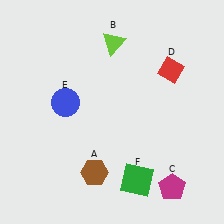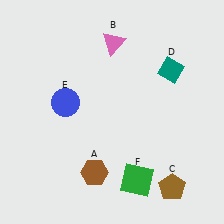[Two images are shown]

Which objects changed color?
B changed from lime to pink. C changed from magenta to brown. D changed from red to teal.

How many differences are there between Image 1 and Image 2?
There are 3 differences between the two images.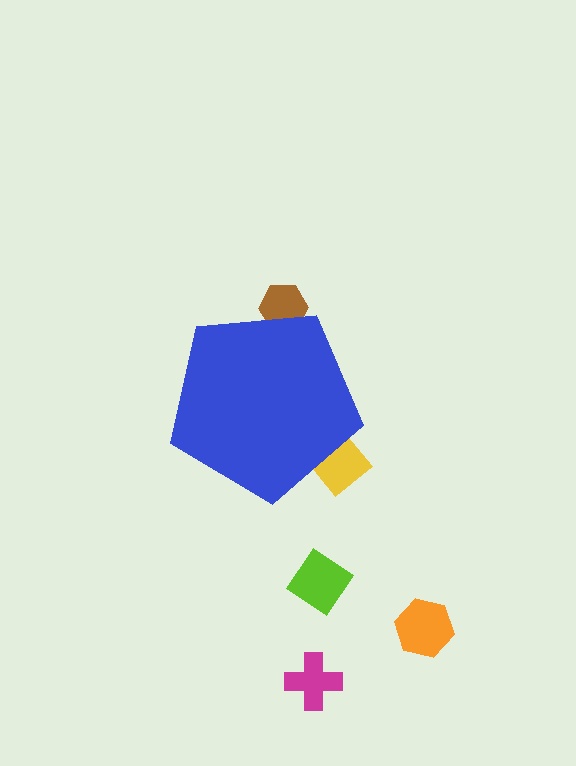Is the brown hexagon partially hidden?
Yes, the brown hexagon is partially hidden behind the blue pentagon.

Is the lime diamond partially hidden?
No, the lime diamond is fully visible.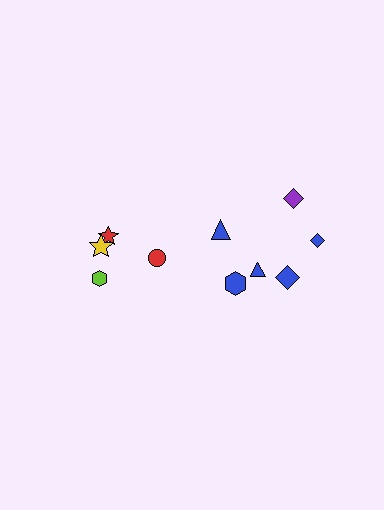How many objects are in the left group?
There are 4 objects.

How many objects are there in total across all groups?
There are 10 objects.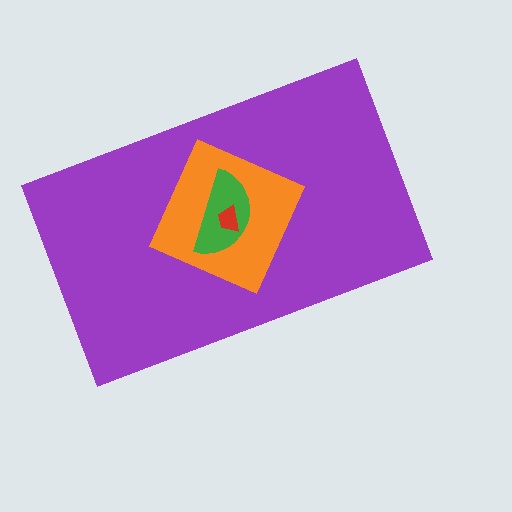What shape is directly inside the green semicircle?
The red trapezoid.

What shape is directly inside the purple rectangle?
The orange diamond.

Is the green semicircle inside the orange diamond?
Yes.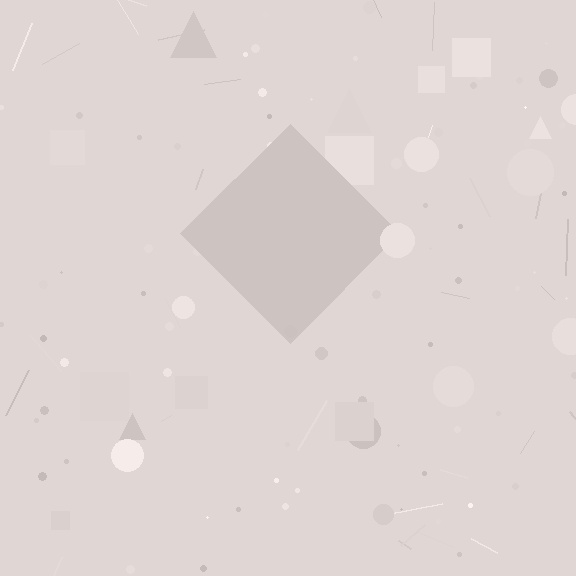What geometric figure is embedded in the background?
A diamond is embedded in the background.